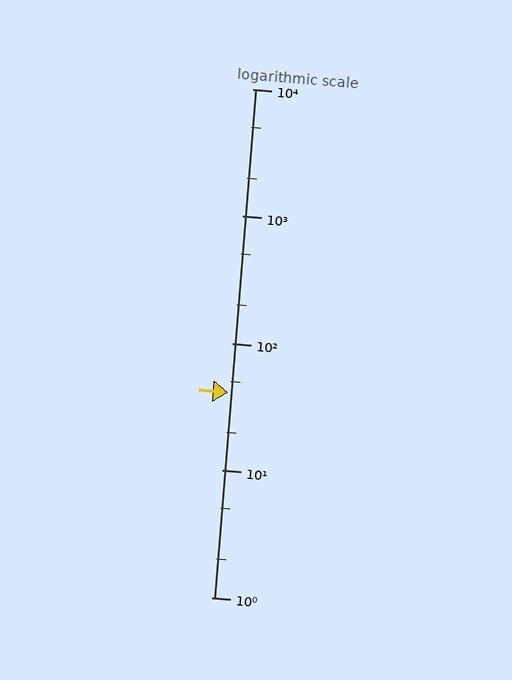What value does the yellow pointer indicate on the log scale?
The pointer indicates approximately 41.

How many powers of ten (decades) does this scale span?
The scale spans 4 decades, from 1 to 10000.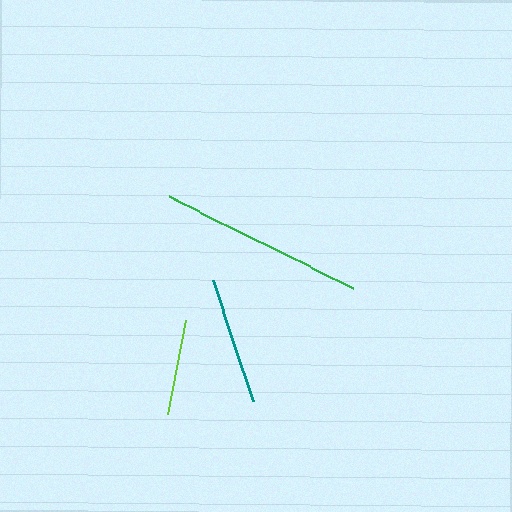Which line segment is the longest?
The green line is the longest at approximately 206 pixels.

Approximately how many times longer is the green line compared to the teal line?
The green line is approximately 1.6 times the length of the teal line.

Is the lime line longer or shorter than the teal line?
The teal line is longer than the lime line.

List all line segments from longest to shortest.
From longest to shortest: green, teal, lime.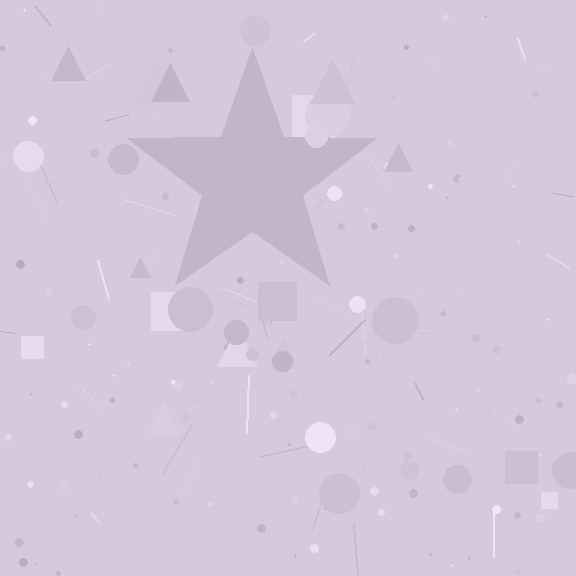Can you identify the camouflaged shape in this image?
The camouflaged shape is a star.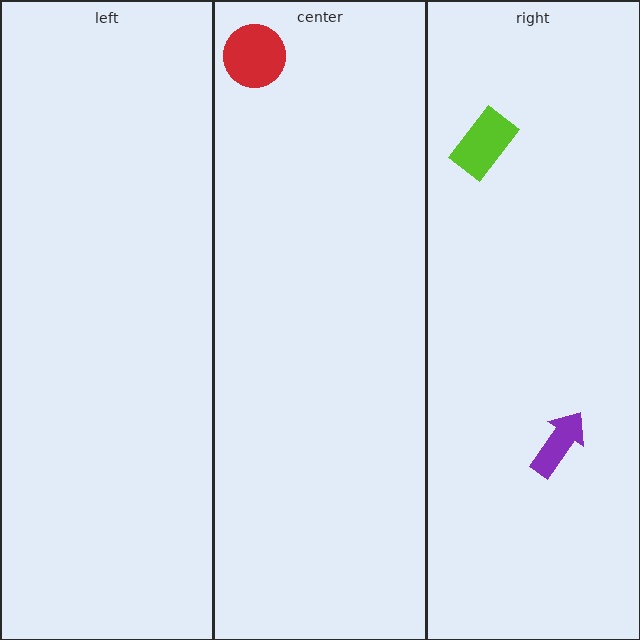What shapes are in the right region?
The lime rectangle, the purple arrow.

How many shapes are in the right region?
2.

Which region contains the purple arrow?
The right region.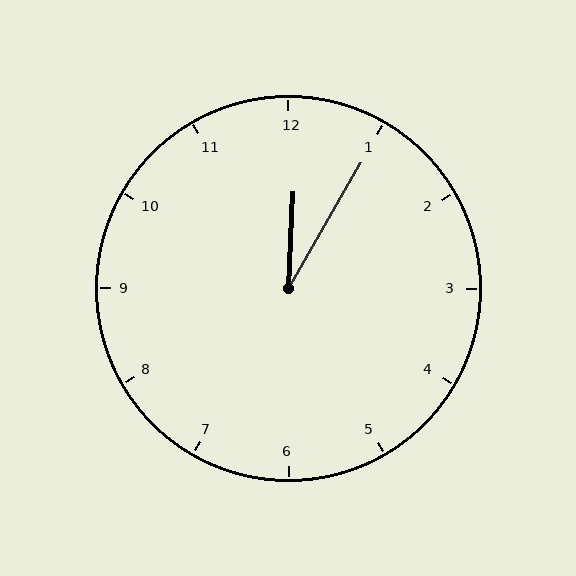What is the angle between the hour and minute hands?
Approximately 28 degrees.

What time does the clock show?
12:05.